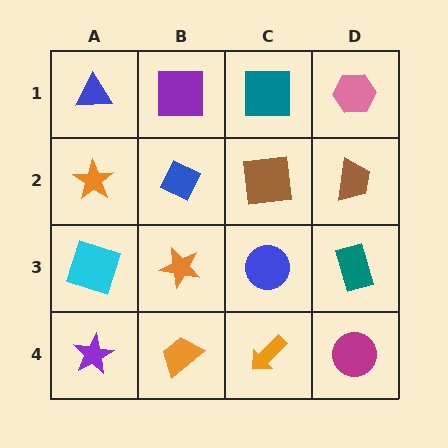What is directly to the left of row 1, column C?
A purple square.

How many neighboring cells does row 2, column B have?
4.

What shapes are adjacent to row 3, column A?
An orange star (row 2, column A), a purple star (row 4, column A), an orange star (row 3, column B).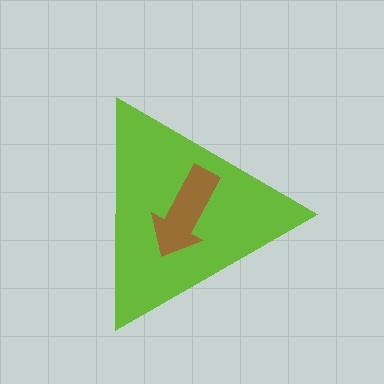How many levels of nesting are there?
2.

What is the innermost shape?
The brown arrow.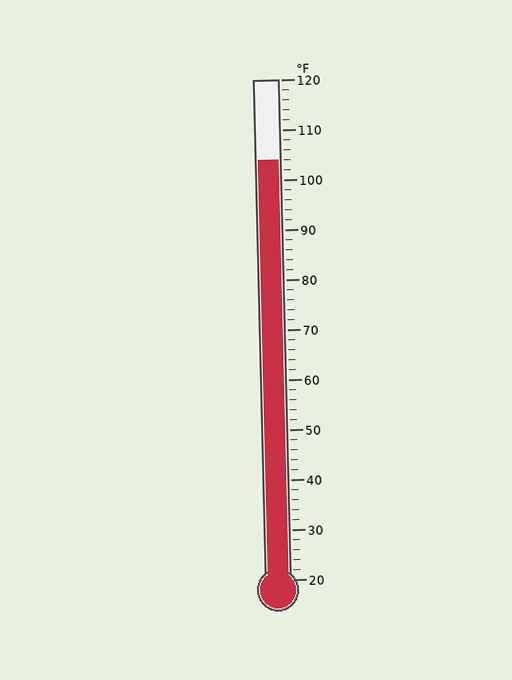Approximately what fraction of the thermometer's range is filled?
The thermometer is filled to approximately 85% of its range.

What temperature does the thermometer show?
The thermometer shows approximately 104°F.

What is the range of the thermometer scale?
The thermometer scale ranges from 20°F to 120°F.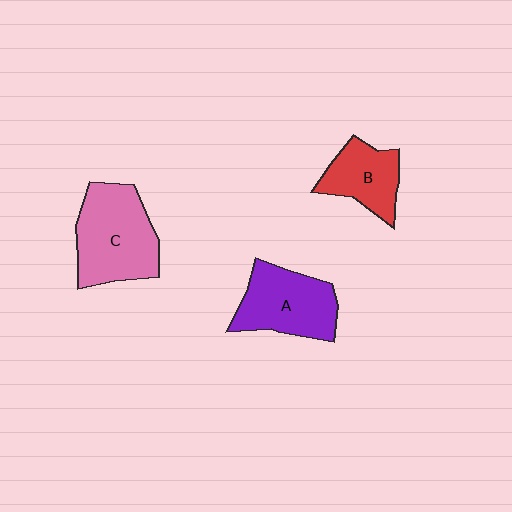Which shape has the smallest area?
Shape B (red).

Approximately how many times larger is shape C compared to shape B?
Approximately 1.6 times.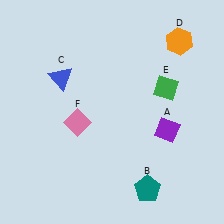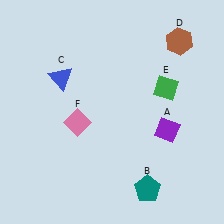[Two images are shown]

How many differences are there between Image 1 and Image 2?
There is 1 difference between the two images.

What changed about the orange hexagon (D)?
In Image 1, D is orange. In Image 2, it changed to brown.